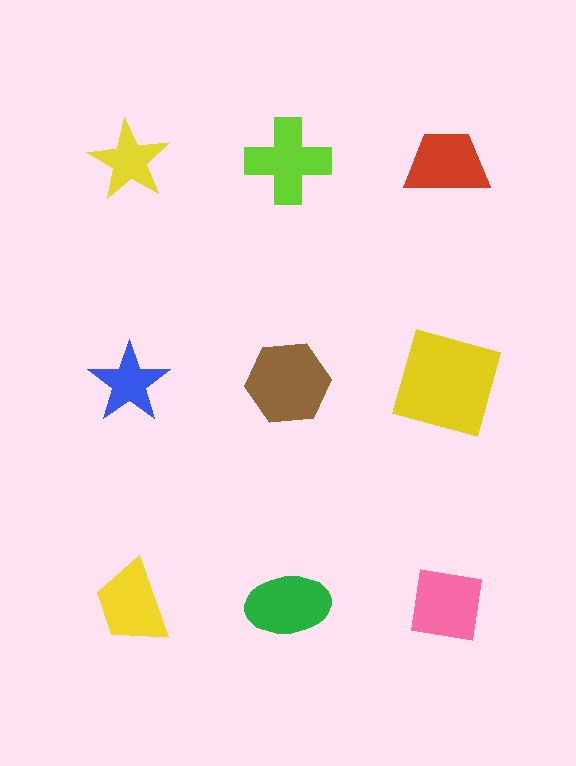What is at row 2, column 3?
A yellow square.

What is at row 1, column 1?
A yellow star.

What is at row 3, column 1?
A yellow trapezoid.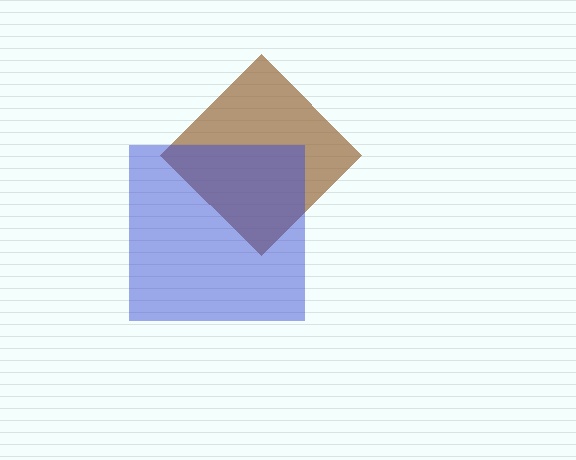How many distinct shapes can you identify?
There are 2 distinct shapes: a brown diamond, a blue square.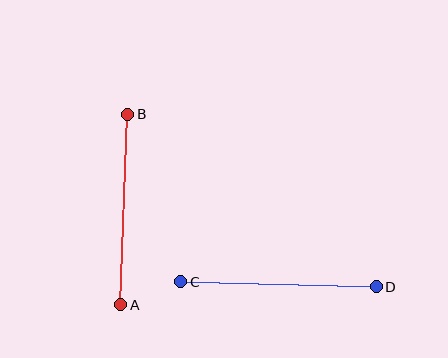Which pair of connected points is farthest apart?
Points C and D are farthest apart.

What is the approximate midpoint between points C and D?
The midpoint is at approximately (279, 284) pixels.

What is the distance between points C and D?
The distance is approximately 195 pixels.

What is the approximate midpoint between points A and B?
The midpoint is at approximately (124, 210) pixels.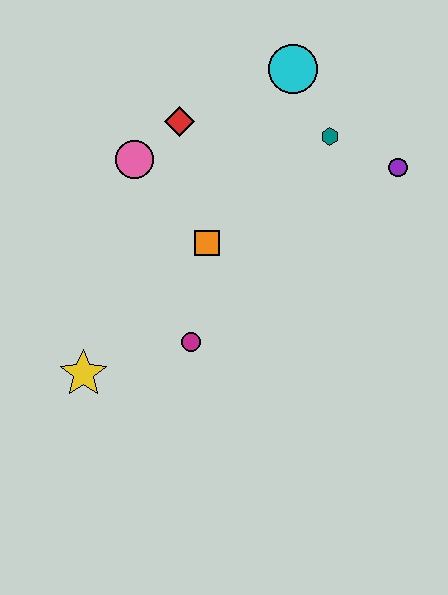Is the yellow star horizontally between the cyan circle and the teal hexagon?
No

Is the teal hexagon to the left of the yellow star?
No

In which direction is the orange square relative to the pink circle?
The orange square is below the pink circle.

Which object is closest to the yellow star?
The magenta circle is closest to the yellow star.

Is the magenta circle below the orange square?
Yes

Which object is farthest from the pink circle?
The purple circle is farthest from the pink circle.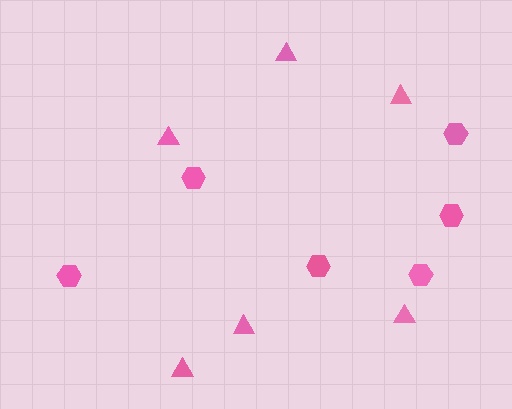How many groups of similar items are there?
There are 2 groups: one group of triangles (6) and one group of hexagons (6).